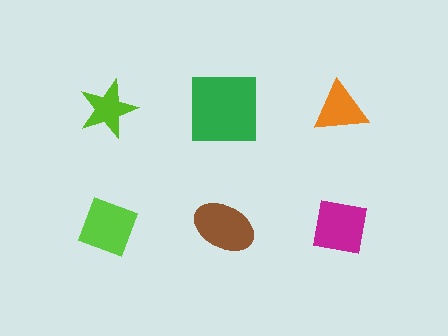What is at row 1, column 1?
A lime star.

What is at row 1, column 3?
An orange triangle.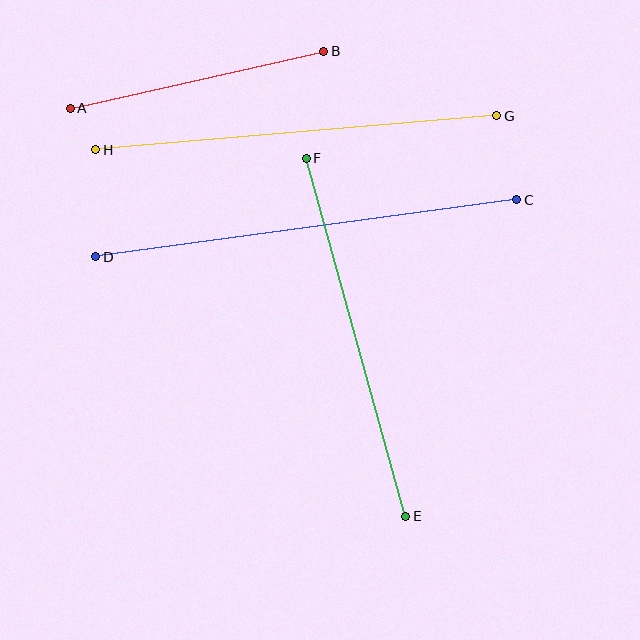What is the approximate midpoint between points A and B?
The midpoint is at approximately (197, 80) pixels.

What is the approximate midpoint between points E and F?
The midpoint is at approximately (356, 337) pixels.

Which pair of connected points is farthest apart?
Points C and D are farthest apart.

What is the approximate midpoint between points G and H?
The midpoint is at approximately (296, 133) pixels.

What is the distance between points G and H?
The distance is approximately 402 pixels.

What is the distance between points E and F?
The distance is approximately 372 pixels.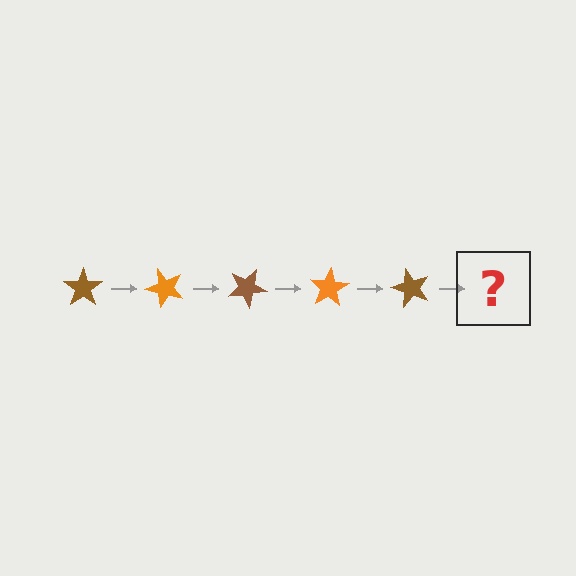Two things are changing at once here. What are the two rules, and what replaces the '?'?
The two rules are that it rotates 50 degrees each step and the color cycles through brown and orange. The '?' should be an orange star, rotated 250 degrees from the start.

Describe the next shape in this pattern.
It should be an orange star, rotated 250 degrees from the start.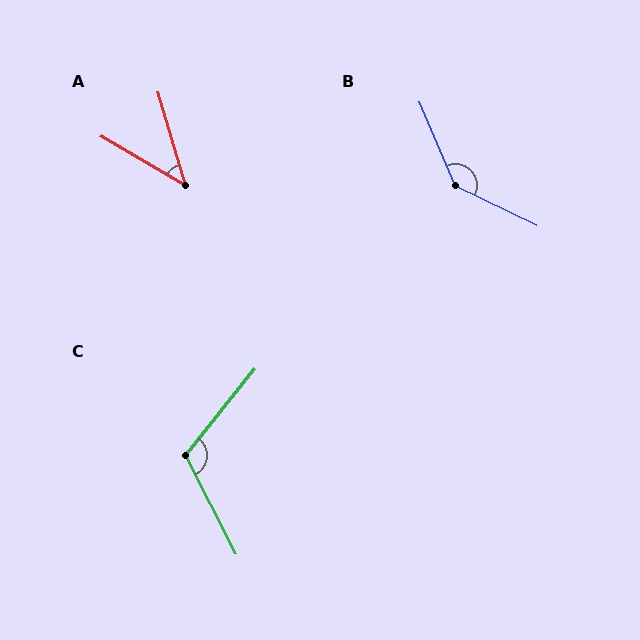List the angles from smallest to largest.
A (43°), C (114°), B (139°).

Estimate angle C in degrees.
Approximately 114 degrees.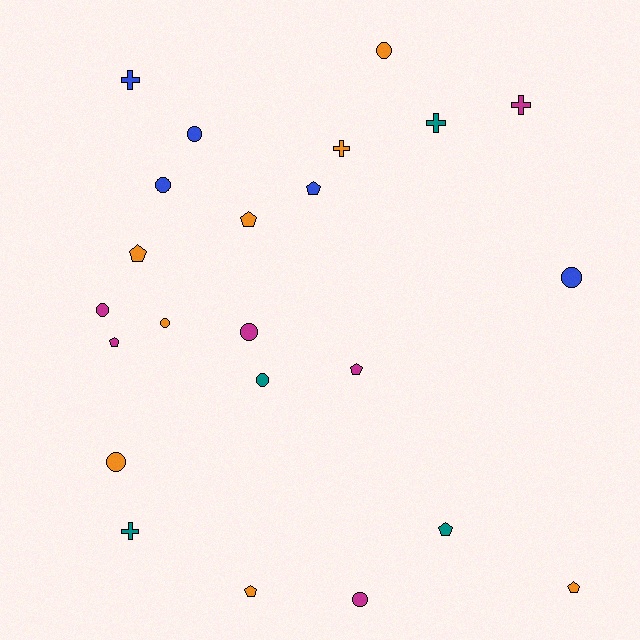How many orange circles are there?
There are 3 orange circles.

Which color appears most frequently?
Orange, with 8 objects.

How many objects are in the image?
There are 23 objects.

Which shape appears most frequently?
Circle, with 10 objects.